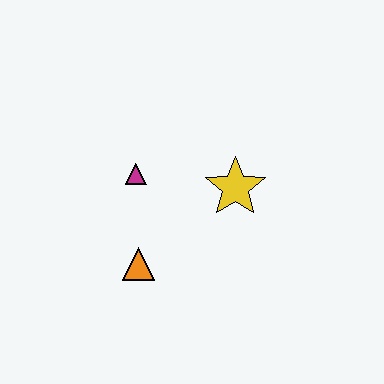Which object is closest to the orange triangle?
The magenta triangle is closest to the orange triangle.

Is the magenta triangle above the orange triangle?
Yes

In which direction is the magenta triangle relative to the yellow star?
The magenta triangle is to the left of the yellow star.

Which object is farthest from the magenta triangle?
The yellow star is farthest from the magenta triangle.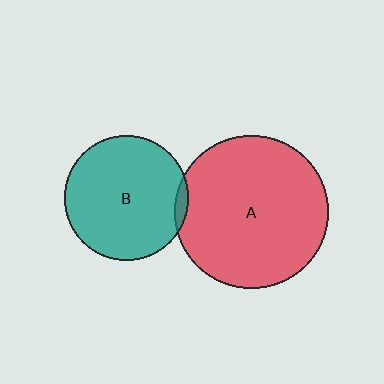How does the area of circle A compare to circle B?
Approximately 1.5 times.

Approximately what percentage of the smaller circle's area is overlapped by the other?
Approximately 5%.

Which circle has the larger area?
Circle A (red).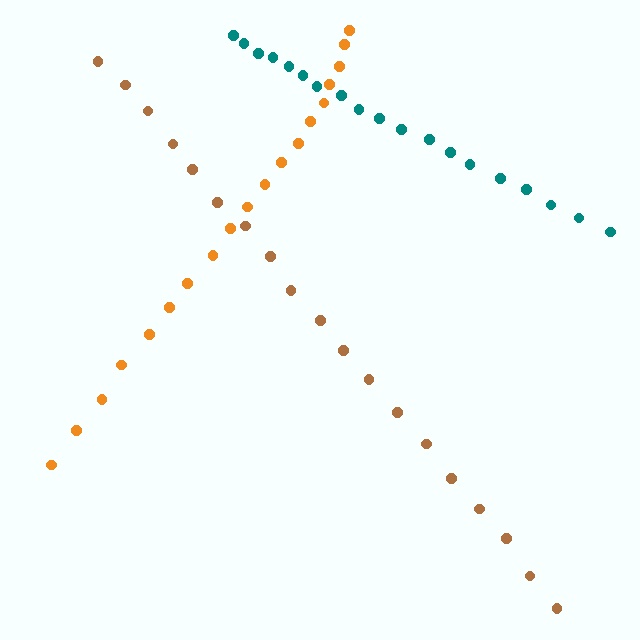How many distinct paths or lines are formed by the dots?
There are 3 distinct paths.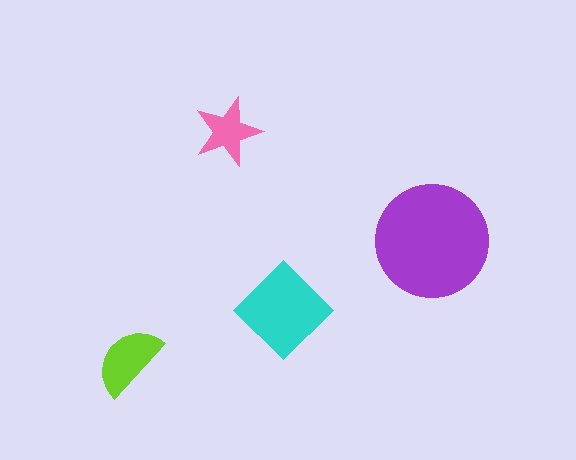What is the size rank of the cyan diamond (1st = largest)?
2nd.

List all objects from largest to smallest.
The purple circle, the cyan diamond, the lime semicircle, the pink star.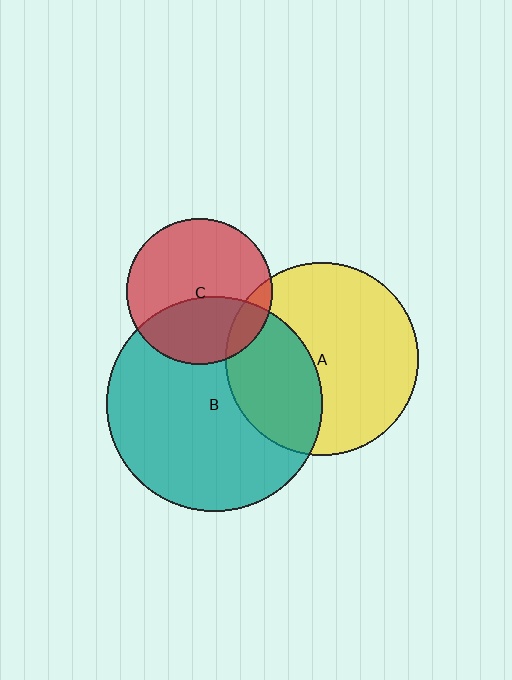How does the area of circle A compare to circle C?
Approximately 1.7 times.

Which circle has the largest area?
Circle B (teal).